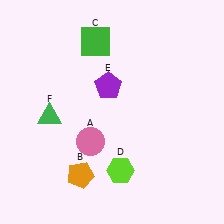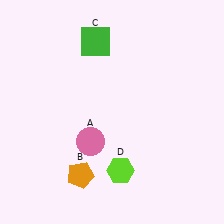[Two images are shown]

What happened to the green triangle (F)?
The green triangle (F) was removed in Image 2. It was in the bottom-left area of Image 1.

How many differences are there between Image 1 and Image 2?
There are 2 differences between the two images.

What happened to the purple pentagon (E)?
The purple pentagon (E) was removed in Image 2. It was in the top-left area of Image 1.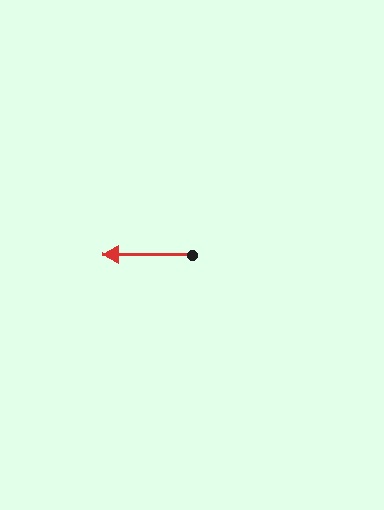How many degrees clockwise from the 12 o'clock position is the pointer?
Approximately 270 degrees.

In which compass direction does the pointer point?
West.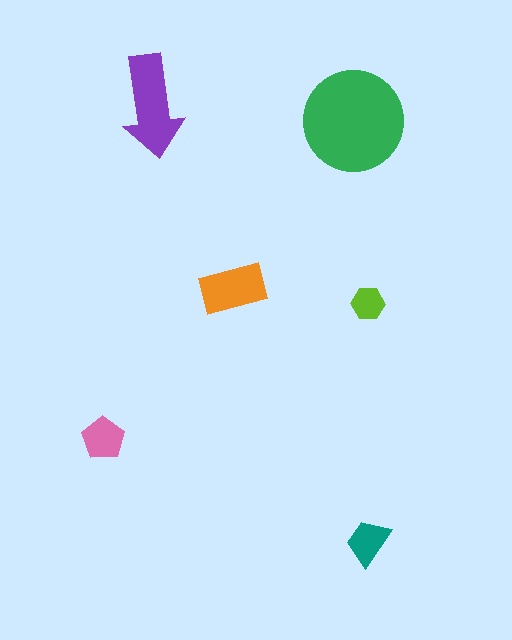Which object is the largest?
The green circle.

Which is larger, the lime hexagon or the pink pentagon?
The pink pentagon.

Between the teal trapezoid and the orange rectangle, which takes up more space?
The orange rectangle.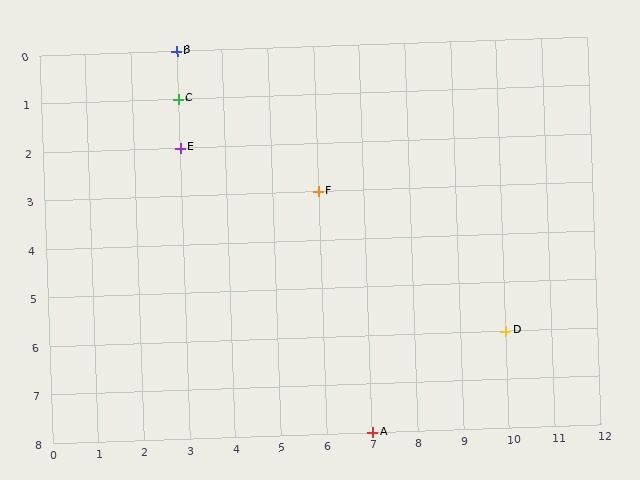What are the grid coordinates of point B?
Point B is at grid coordinates (3, 0).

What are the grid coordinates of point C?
Point C is at grid coordinates (3, 1).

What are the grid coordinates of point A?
Point A is at grid coordinates (7, 8).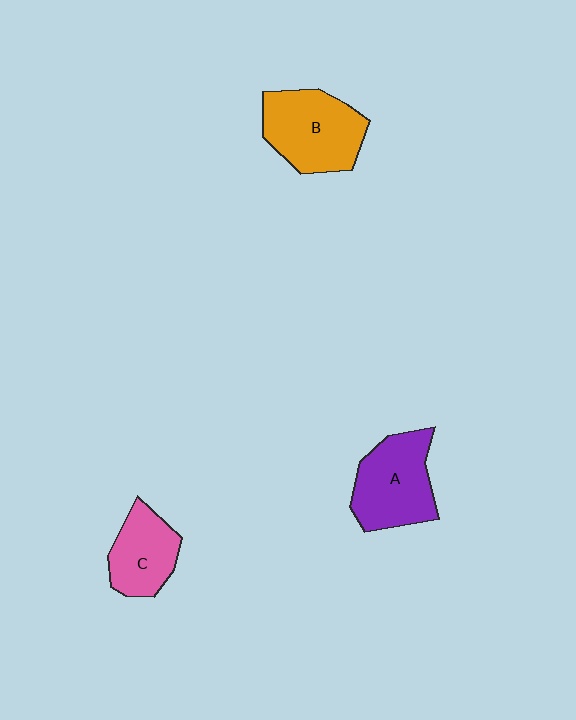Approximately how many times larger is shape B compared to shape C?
Approximately 1.4 times.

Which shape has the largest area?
Shape B (orange).